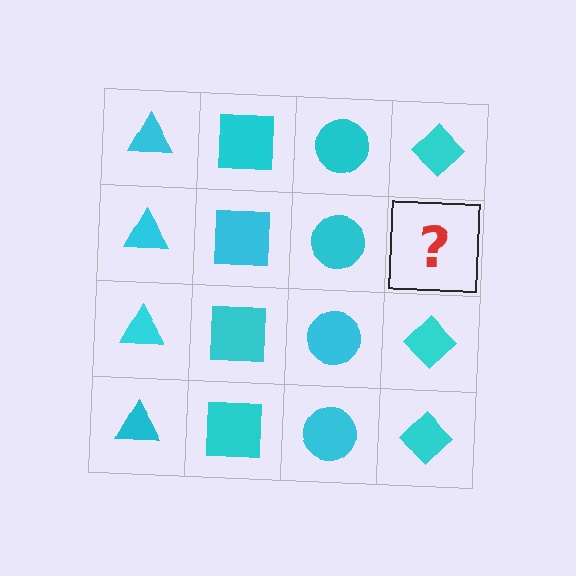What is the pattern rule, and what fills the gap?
The rule is that each column has a consistent shape. The gap should be filled with a cyan diamond.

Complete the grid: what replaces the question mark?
The question mark should be replaced with a cyan diamond.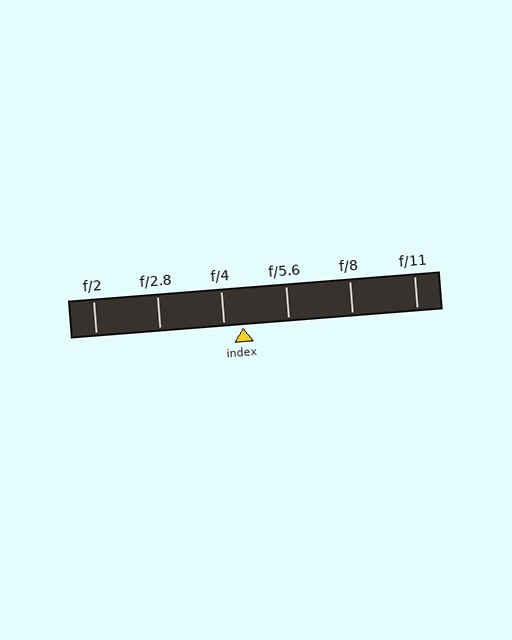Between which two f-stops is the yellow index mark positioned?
The index mark is between f/4 and f/5.6.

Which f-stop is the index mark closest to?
The index mark is closest to f/4.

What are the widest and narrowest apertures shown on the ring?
The widest aperture shown is f/2 and the narrowest is f/11.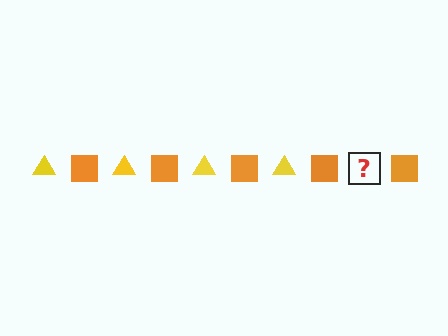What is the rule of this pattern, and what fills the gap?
The rule is that the pattern alternates between yellow triangle and orange square. The gap should be filled with a yellow triangle.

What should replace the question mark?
The question mark should be replaced with a yellow triangle.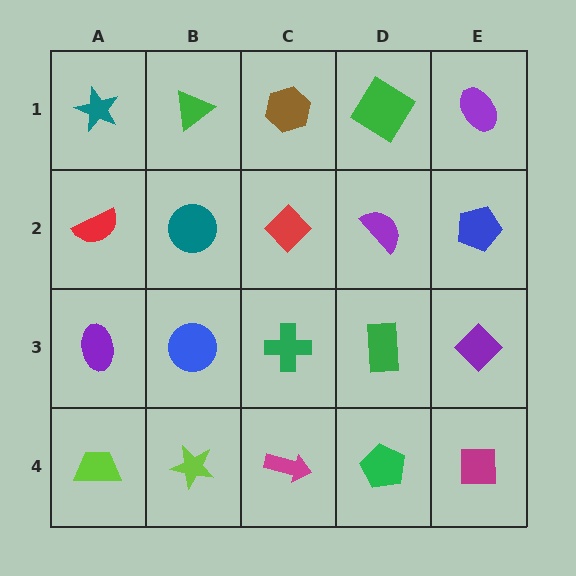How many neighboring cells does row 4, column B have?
3.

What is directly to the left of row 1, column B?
A teal star.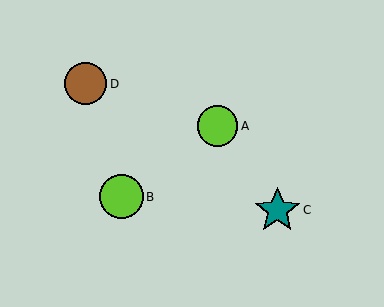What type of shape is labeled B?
Shape B is a lime circle.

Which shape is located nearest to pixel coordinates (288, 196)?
The teal star (labeled C) at (277, 210) is nearest to that location.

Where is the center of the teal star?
The center of the teal star is at (277, 210).